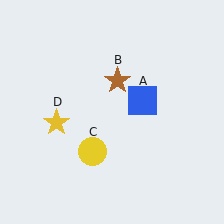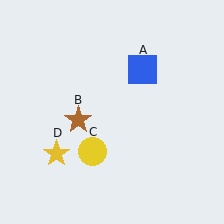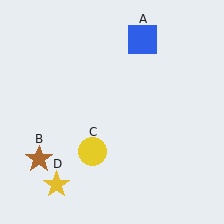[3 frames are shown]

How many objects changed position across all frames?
3 objects changed position: blue square (object A), brown star (object B), yellow star (object D).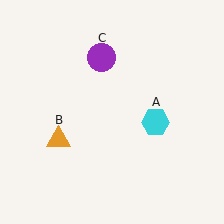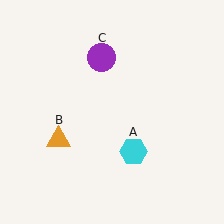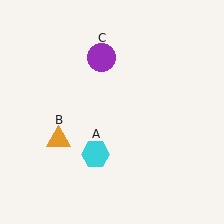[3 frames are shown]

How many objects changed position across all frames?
1 object changed position: cyan hexagon (object A).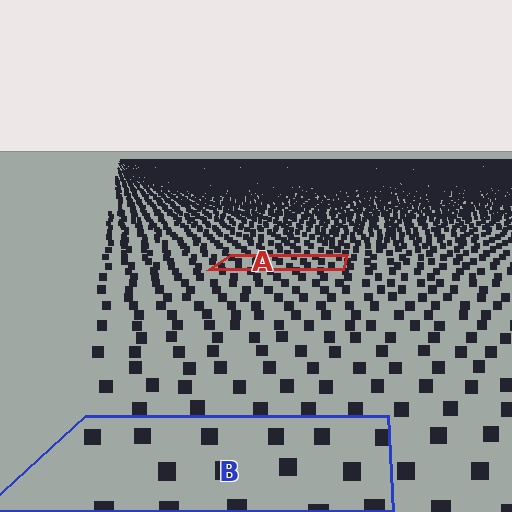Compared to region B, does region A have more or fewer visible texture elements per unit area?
Region A has more texture elements per unit area — they are packed more densely because it is farther away.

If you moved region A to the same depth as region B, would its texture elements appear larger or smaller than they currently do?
They would appear larger. At a closer depth, the same texture elements are projected at a bigger on-screen size.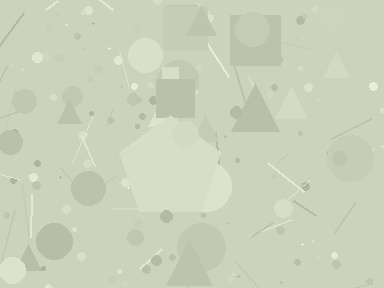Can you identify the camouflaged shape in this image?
The camouflaged shape is a pentagon.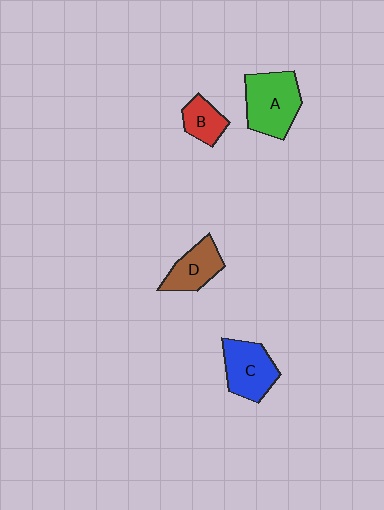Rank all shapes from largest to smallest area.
From largest to smallest: A (green), C (blue), D (brown), B (red).